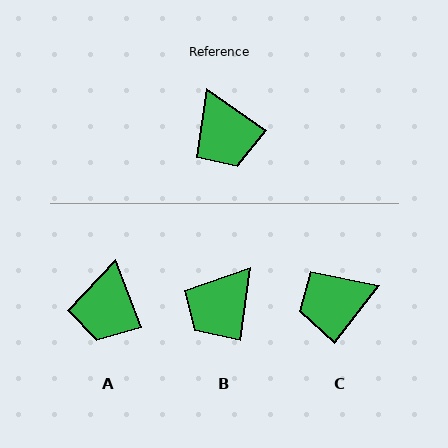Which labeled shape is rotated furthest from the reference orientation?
C, about 93 degrees away.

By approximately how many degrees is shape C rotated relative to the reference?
Approximately 93 degrees clockwise.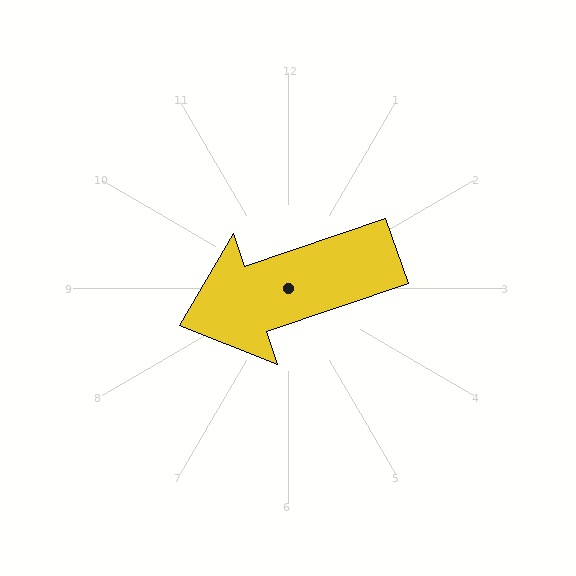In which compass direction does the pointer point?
West.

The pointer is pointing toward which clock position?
Roughly 8 o'clock.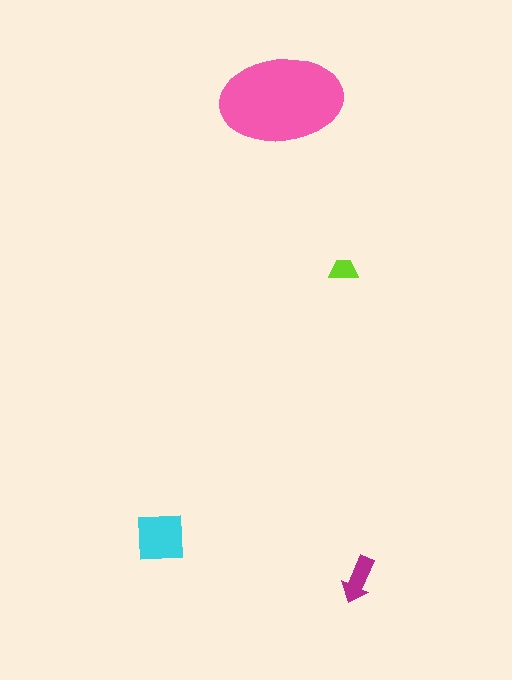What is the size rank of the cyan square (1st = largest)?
2nd.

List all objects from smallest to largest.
The lime trapezoid, the magenta arrow, the cyan square, the pink ellipse.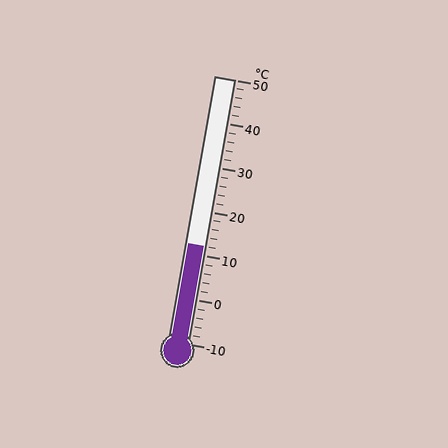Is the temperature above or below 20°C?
The temperature is below 20°C.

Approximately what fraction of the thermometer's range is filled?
The thermometer is filled to approximately 35% of its range.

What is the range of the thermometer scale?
The thermometer scale ranges from -10°C to 50°C.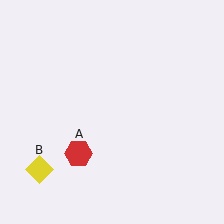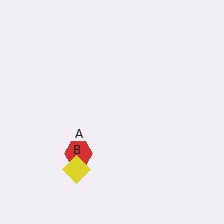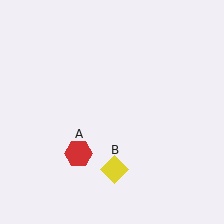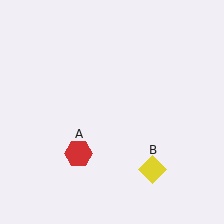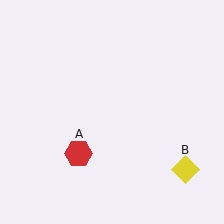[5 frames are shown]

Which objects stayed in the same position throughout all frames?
Red hexagon (object A) remained stationary.